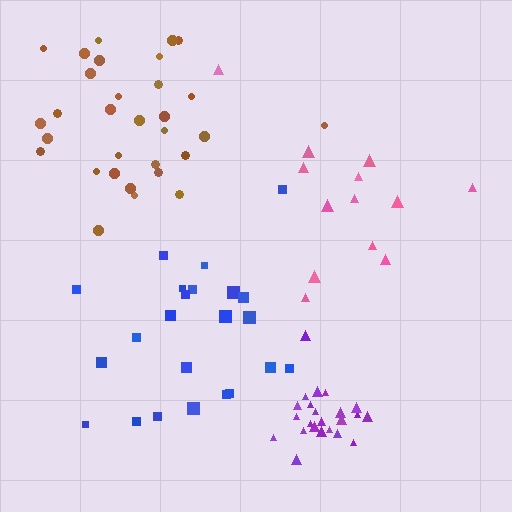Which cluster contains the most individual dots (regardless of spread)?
Brown (31).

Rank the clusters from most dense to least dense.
purple, brown, blue, pink.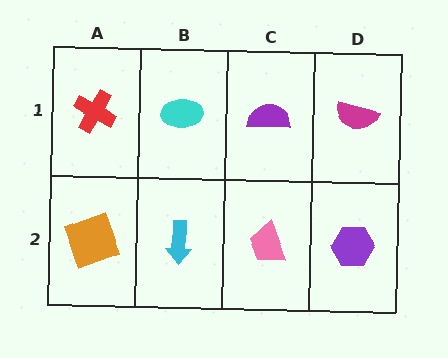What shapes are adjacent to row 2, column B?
A cyan ellipse (row 1, column B), an orange square (row 2, column A), a pink trapezoid (row 2, column C).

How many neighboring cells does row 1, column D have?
2.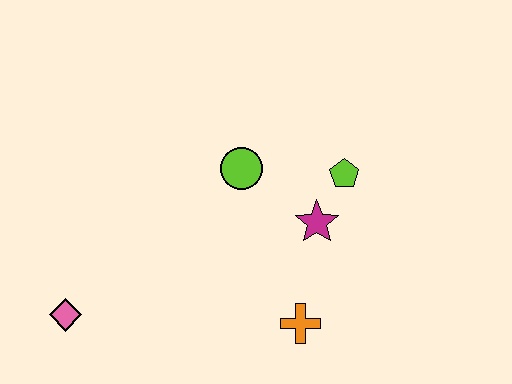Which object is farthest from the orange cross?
The pink diamond is farthest from the orange cross.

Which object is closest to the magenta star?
The lime pentagon is closest to the magenta star.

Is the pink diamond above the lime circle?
No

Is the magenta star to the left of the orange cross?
No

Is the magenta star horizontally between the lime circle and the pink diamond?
No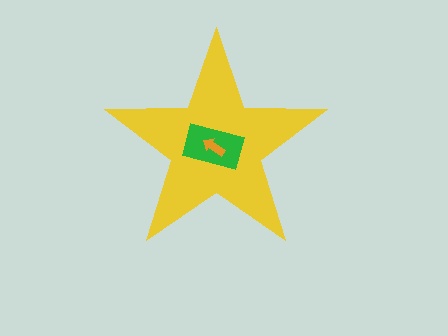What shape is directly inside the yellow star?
The green rectangle.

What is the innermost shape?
The orange arrow.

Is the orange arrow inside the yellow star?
Yes.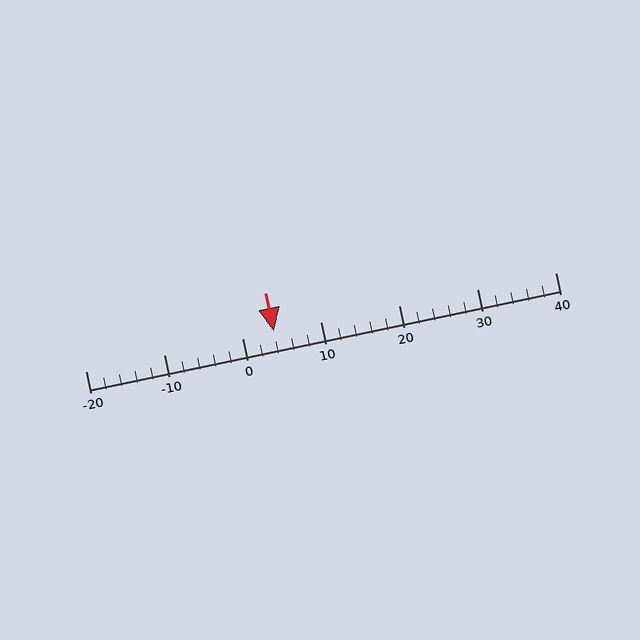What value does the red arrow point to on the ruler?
The red arrow points to approximately 4.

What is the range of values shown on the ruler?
The ruler shows values from -20 to 40.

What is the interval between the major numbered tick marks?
The major tick marks are spaced 10 units apart.